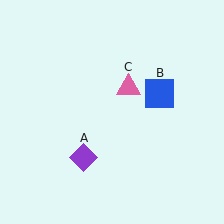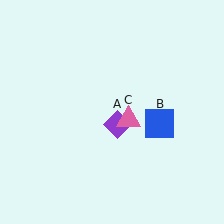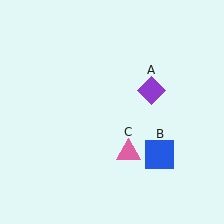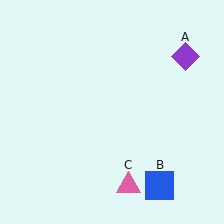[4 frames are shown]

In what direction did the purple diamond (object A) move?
The purple diamond (object A) moved up and to the right.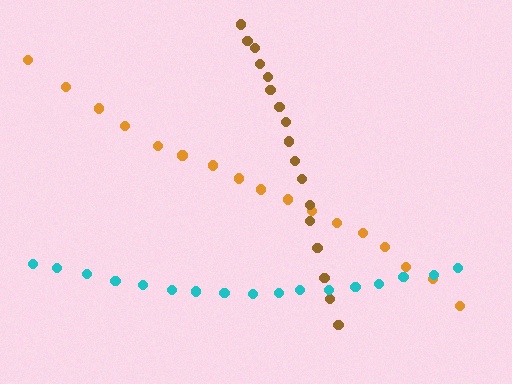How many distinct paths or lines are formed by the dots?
There are 3 distinct paths.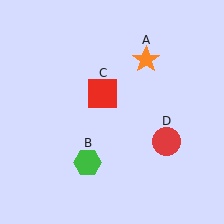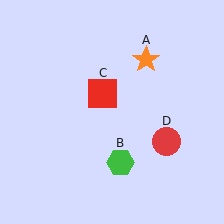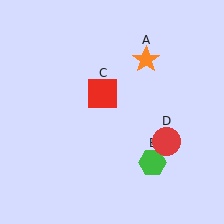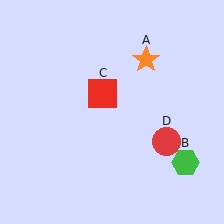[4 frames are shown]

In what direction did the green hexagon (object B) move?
The green hexagon (object B) moved right.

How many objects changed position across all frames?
1 object changed position: green hexagon (object B).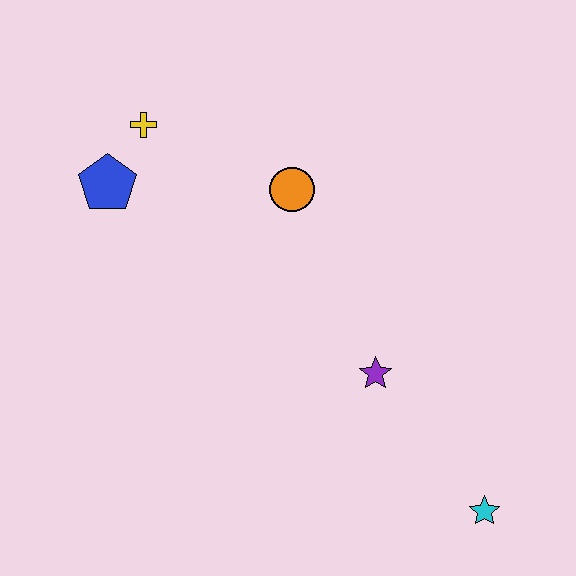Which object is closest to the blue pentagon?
The yellow cross is closest to the blue pentagon.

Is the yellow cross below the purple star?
No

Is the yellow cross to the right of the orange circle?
No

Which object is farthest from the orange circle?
The cyan star is farthest from the orange circle.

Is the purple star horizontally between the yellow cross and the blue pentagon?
No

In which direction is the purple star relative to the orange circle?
The purple star is below the orange circle.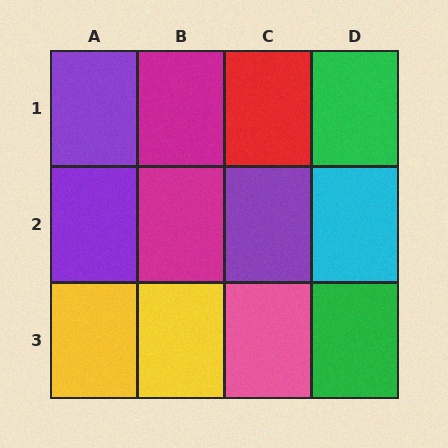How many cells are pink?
1 cell is pink.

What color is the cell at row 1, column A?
Purple.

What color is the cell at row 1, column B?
Magenta.